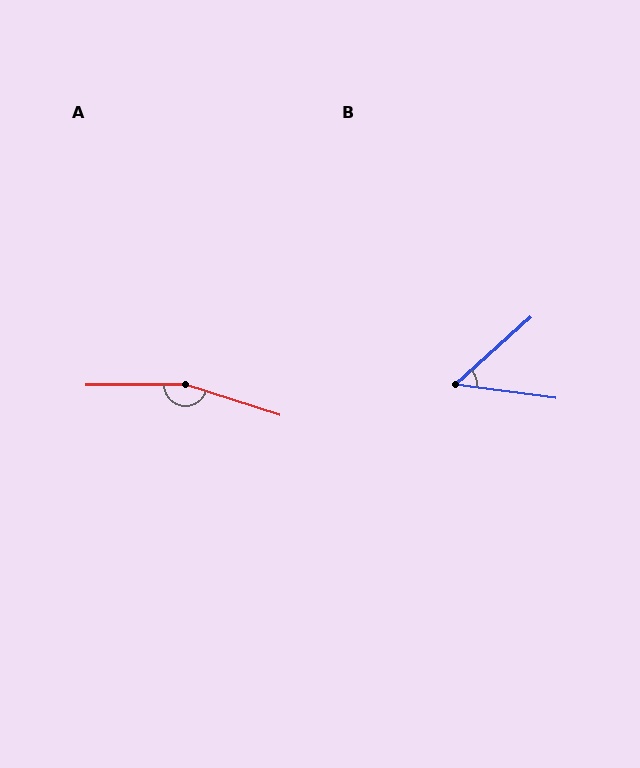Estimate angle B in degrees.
Approximately 49 degrees.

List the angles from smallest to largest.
B (49°), A (162°).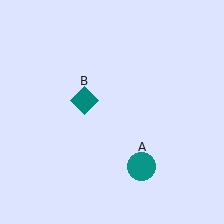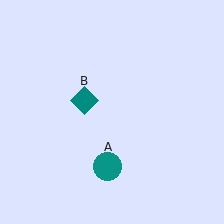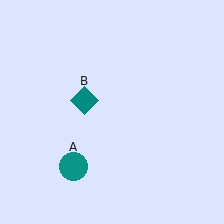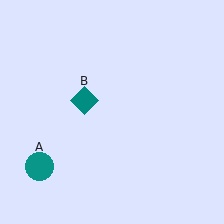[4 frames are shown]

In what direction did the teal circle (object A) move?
The teal circle (object A) moved left.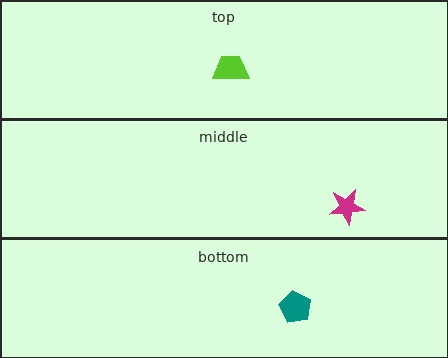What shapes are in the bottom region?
The teal pentagon.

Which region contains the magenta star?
The middle region.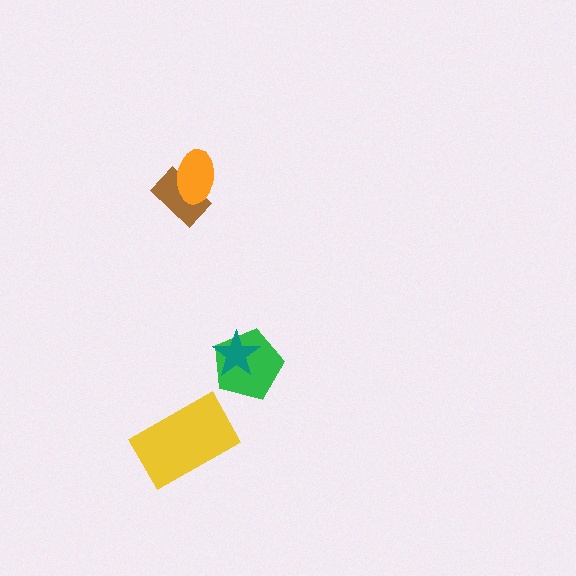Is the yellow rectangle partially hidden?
No, no other shape covers it.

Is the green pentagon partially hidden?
Yes, it is partially covered by another shape.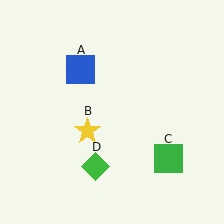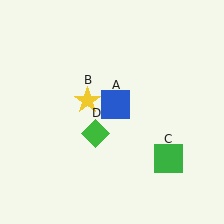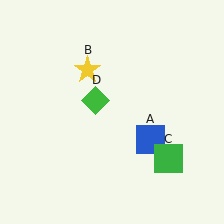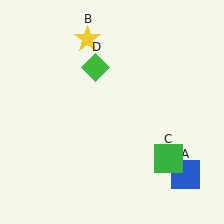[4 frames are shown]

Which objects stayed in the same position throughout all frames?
Green square (object C) remained stationary.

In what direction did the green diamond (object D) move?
The green diamond (object D) moved up.